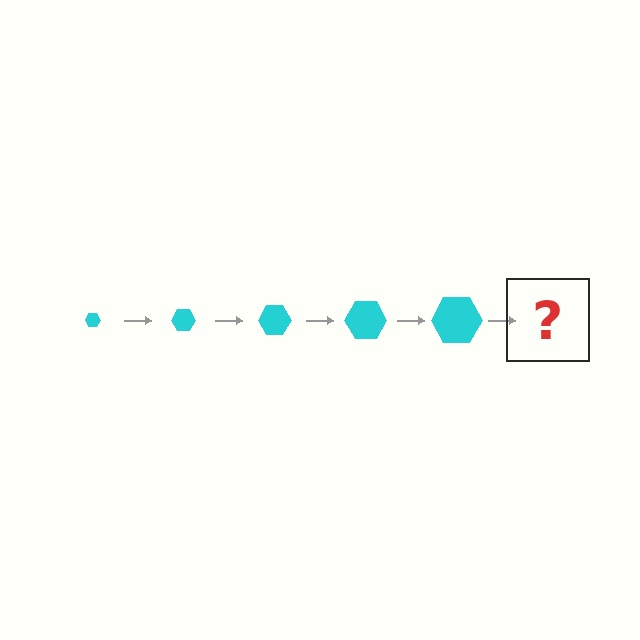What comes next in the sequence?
The next element should be a cyan hexagon, larger than the previous one.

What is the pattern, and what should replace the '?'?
The pattern is that the hexagon gets progressively larger each step. The '?' should be a cyan hexagon, larger than the previous one.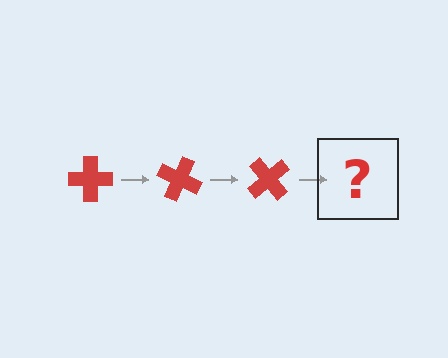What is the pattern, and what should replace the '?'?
The pattern is that the cross rotates 25 degrees each step. The '?' should be a red cross rotated 75 degrees.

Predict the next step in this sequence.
The next step is a red cross rotated 75 degrees.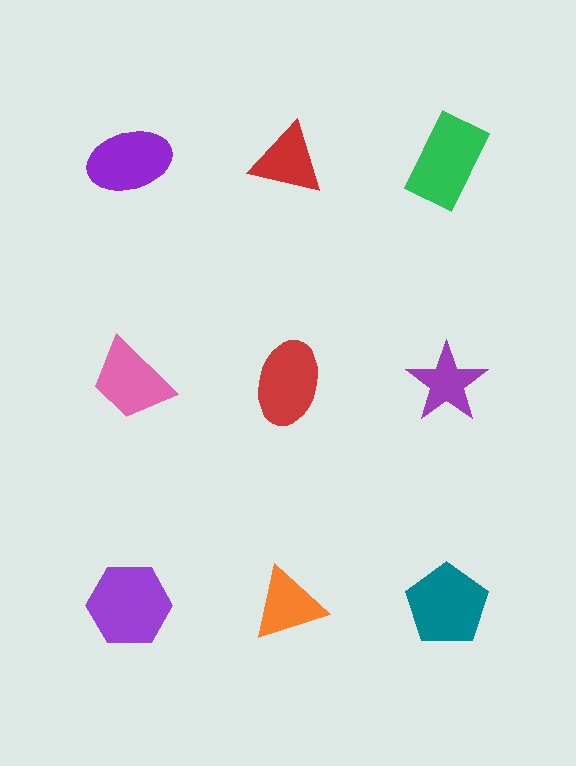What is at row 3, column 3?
A teal pentagon.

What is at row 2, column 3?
A purple star.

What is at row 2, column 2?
A red ellipse.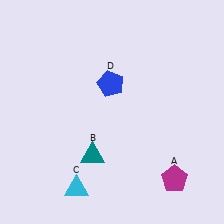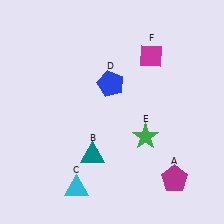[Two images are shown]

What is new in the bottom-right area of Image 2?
A green star (E) was added in the bottom-right area of Image 2.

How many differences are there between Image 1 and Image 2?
There are 2 differences between the two images.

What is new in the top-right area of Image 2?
A magenta diamond (F) was added in the top-right area of Image 2.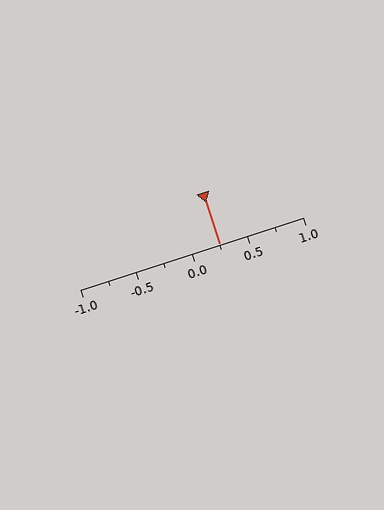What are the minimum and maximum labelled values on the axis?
The axis runs from -1.0 to 1.0.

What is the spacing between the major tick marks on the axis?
The major ticks are spaced 0.5 apart.